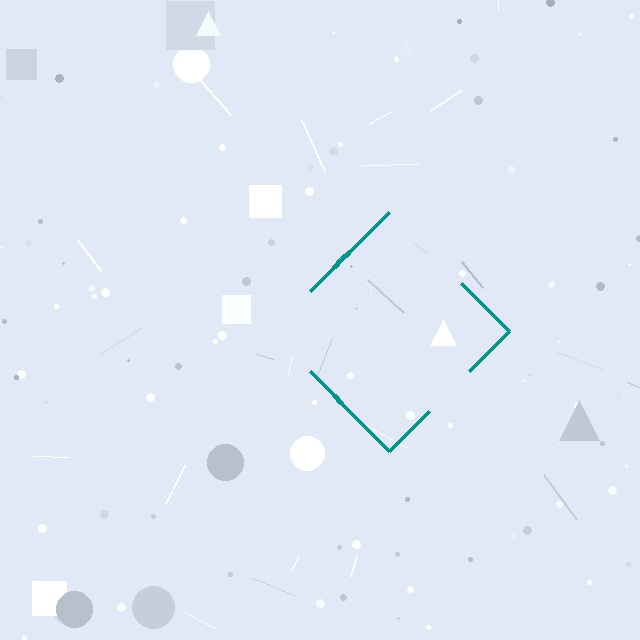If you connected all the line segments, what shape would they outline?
They would outline a diamond.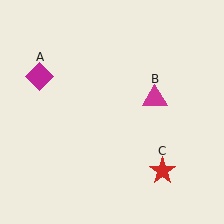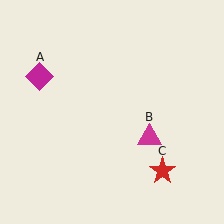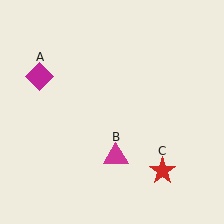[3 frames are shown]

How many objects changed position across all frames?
1 object changed position: magenta triangle (object B).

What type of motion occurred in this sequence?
The magenta triangle (object B) rotated clockwise around the center of the scene.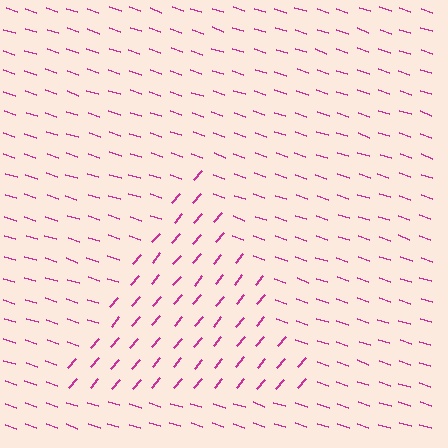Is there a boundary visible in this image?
Yes, there is a texture boundary formed by a change in line orientation.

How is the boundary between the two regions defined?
The boundary is defined purely by a change in line orientation (approximately 68 degrees difference). All lines are the same color and thickness.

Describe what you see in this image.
The image is filled with small magenta line segments. A triangle region in the image has lines oriented differently from the surrounding lines, creating a visible texture boundary.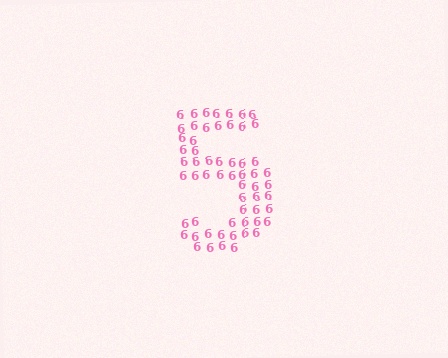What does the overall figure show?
The overall figure shows the digit 5.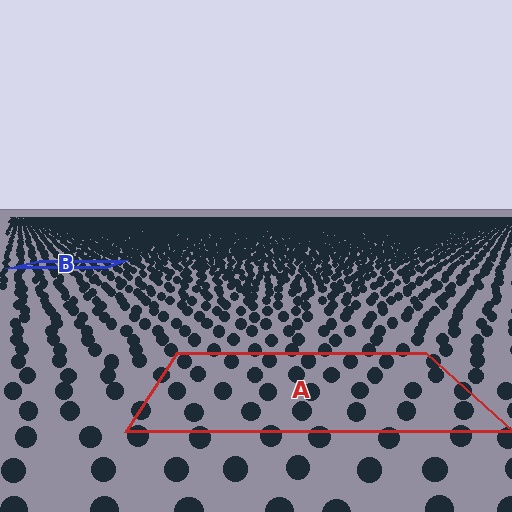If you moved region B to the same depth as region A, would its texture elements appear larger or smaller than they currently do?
They would appear larger. At a closer depth, the same texture elements are projected at a bigger on-screen size.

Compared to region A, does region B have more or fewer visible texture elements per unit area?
Region B has more texture elements per unit area — they are packed more densely because it is farther away.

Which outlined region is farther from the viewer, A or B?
Region B is farther from the viewer — the texture elements inside it appear smaller and more densely packed.